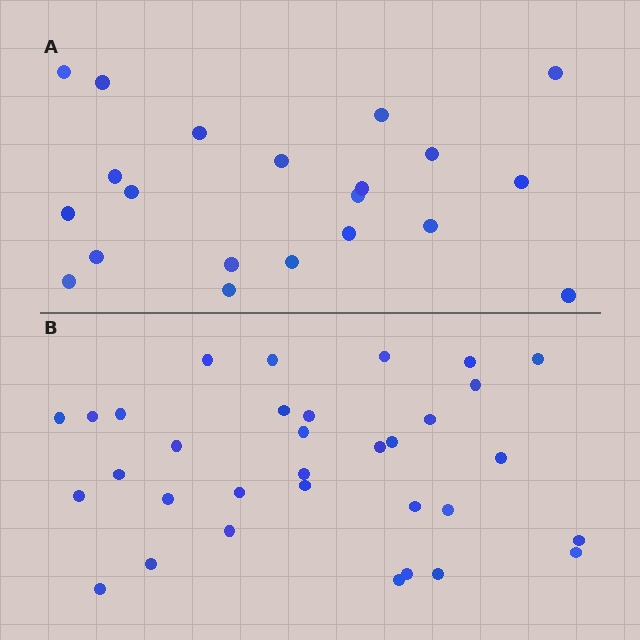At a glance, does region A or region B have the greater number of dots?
Region B (the bottom region) has more dots.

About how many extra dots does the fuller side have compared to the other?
Region B has roughly 12 or so more dots than region A.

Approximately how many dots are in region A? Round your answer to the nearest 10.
About 20 dots. (The exact count is 21, which rounds to 20.)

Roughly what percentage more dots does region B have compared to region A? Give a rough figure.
About 55% more.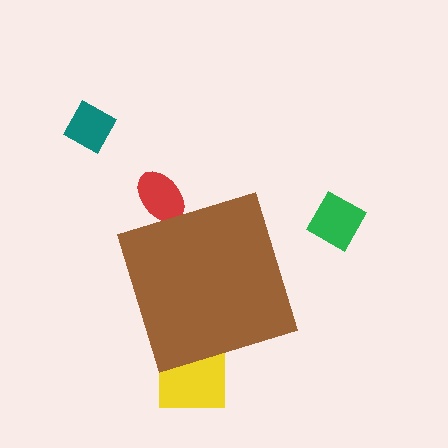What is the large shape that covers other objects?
A brown diamond.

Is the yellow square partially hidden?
Yes, the yellow square is partially hidden behind the brown diamond.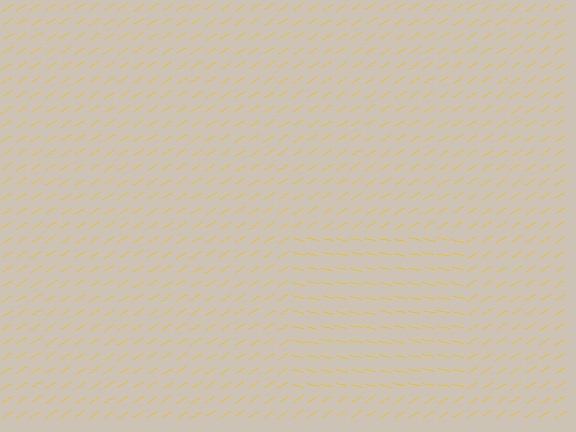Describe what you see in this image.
The image is filled with small yellow line segments. A rectangle region in the image has lines oriented differently from the surrounding lines, creating a visible texture boundary.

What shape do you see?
I see a rectangle.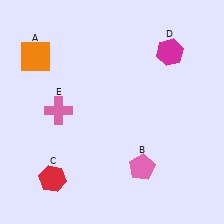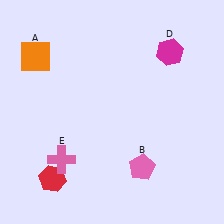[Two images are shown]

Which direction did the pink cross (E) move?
The pink cross (E) moved down.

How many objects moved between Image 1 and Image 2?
1 object moved between the two images.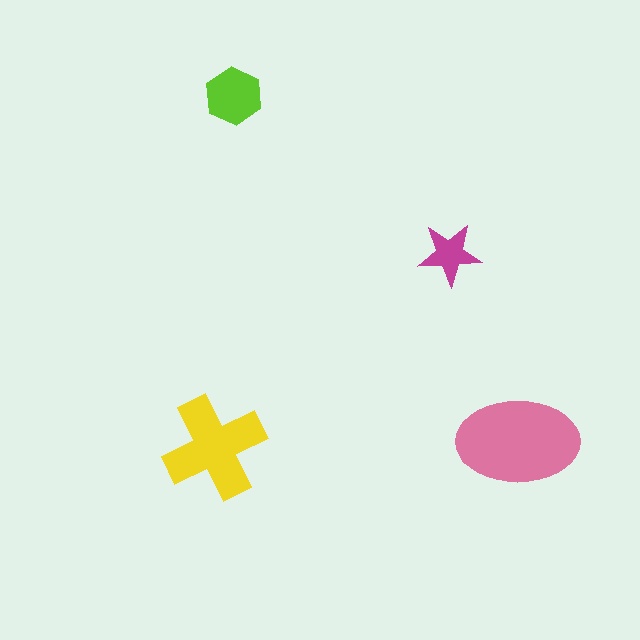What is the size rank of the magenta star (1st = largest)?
4th.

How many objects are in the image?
There are 4 objects in the image.